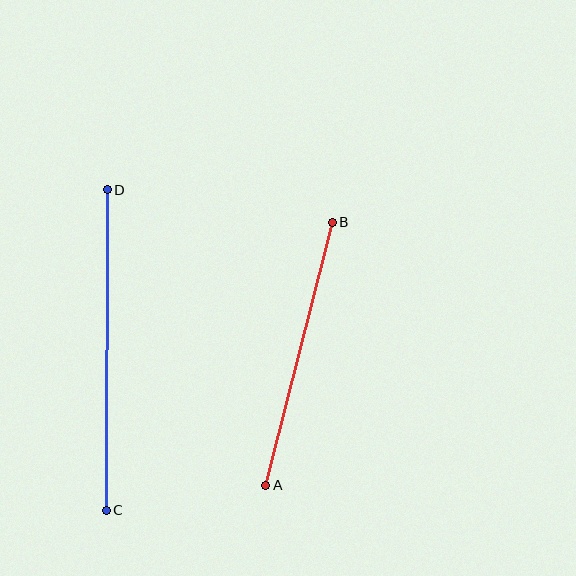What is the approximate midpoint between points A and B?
The midpoint is at approximately (299, 354) pixels.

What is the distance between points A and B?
The distance is approximately 272 pixels.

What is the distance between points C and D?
The distance is approximately 320 pixels.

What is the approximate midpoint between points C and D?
The midpoint is at approximately (107, 350) pixels.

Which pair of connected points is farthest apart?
Points C and D are farthest apart.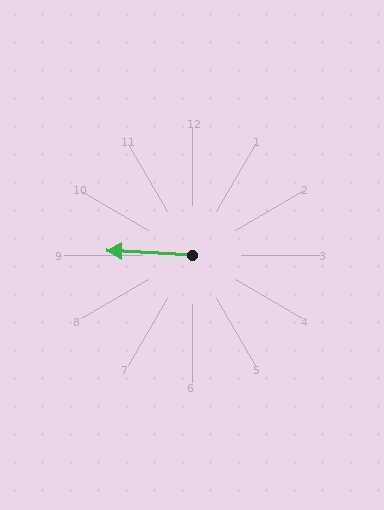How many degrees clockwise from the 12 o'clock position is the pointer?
Approximately 273 degrees.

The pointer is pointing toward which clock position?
Roughly 9 o'clock.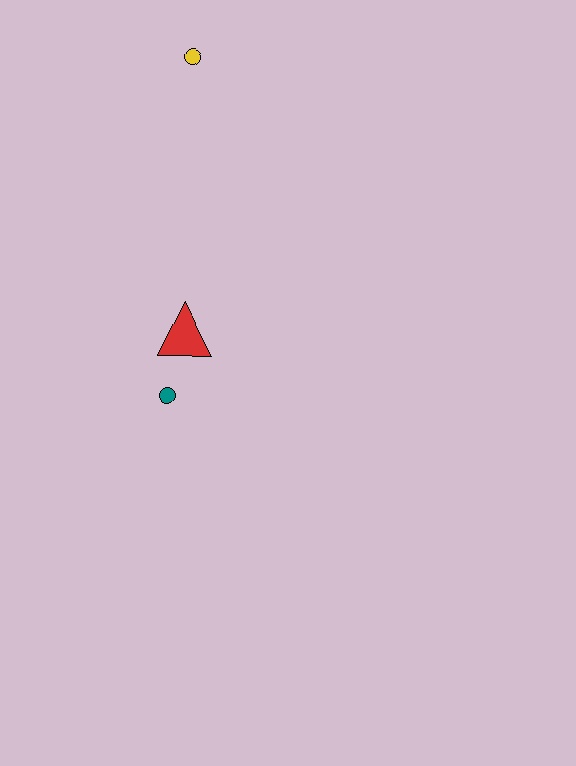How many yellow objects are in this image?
There is 1 yellow object.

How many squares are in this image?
There are no squares.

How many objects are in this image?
There are 3 objects.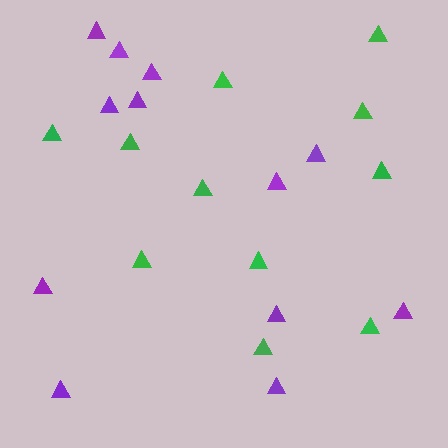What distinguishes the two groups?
There are 2 groups: one group of purple triangles (12) and one group of green triangles (11).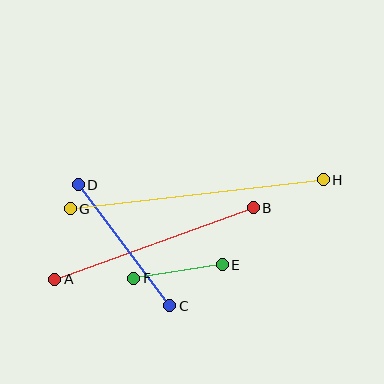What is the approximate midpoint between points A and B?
The midpoint is at approximately (154, 244) pixels.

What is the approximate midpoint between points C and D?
The midpoint is at approximately (124, 245) pixels.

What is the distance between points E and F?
The distance is approximately 90 pixels.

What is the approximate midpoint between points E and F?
The midpoint is at approximately (178, 272) pixels.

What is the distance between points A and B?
The distance is approximately 211 pixels.